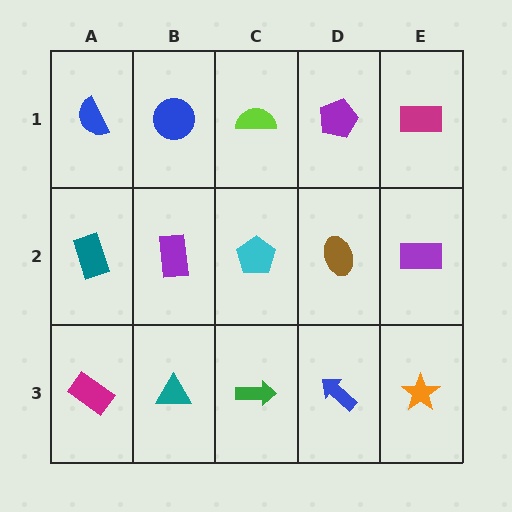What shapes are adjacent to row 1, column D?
A brown ellipse (row 2, column D), a lime semicircle (row 1, column C), a magenta rectangle (row 1, column E).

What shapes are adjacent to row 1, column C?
A cyan pentagon (row 2, column C), a blue circle (row 1, column B), a purple pentagon (row 1, column D).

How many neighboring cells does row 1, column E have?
2.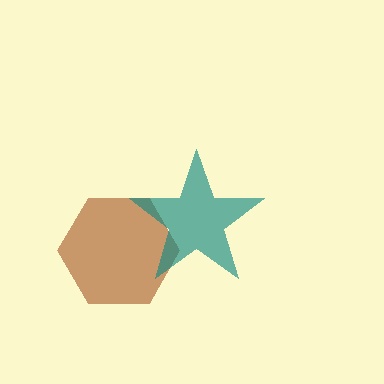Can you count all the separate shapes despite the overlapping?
Yes, there are 2 separate shapes.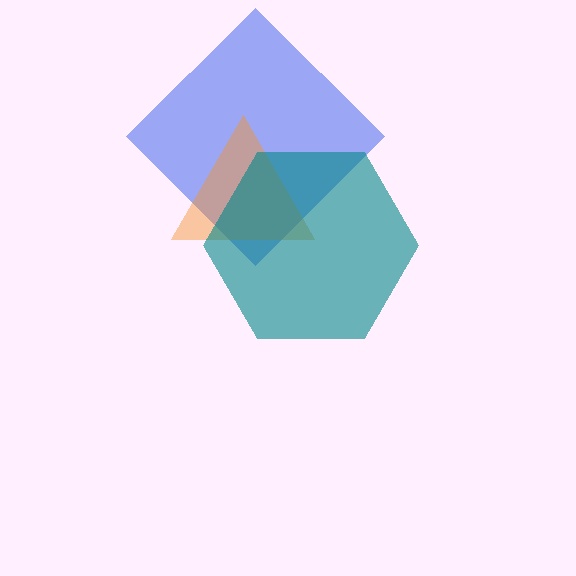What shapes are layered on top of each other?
The layered shapes are: a blue diamond, an orange triangle, a teal hexagon.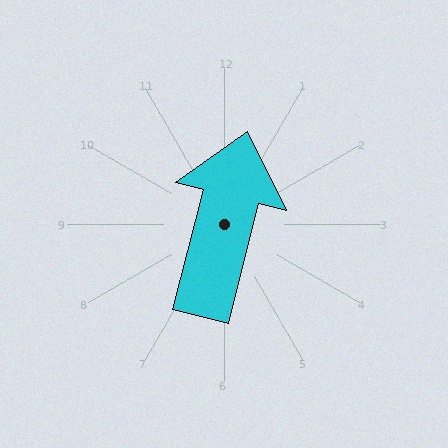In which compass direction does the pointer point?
North.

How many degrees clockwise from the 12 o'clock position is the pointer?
Approximately 14 degrees.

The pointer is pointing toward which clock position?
Roughly 12 o'clock.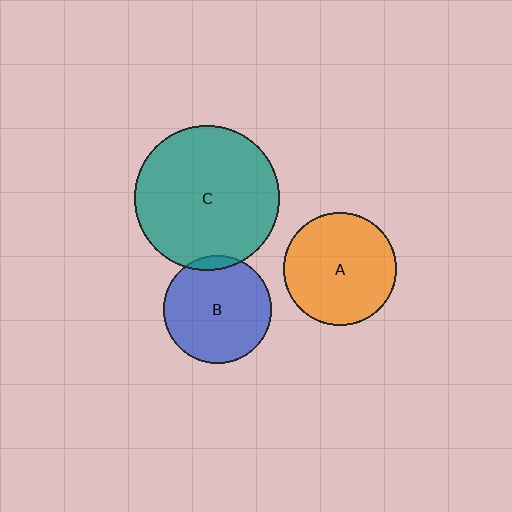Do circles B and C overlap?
Yes.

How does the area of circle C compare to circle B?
Approximately 1.8 times.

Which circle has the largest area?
Circle C (teal).